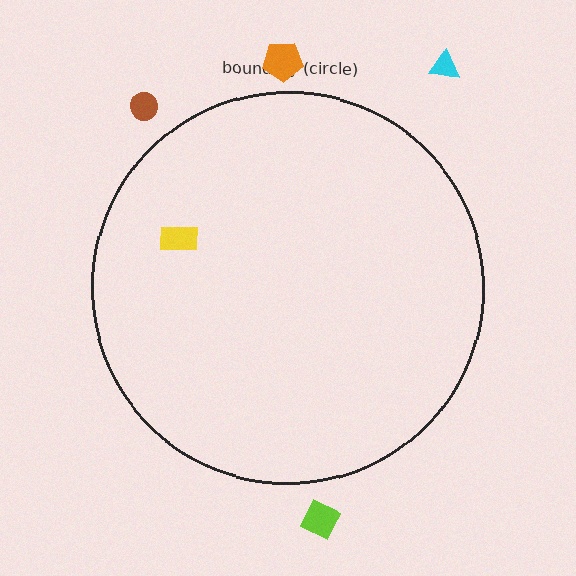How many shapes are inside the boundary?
1 inside, 4 outside.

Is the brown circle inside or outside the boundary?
Outside.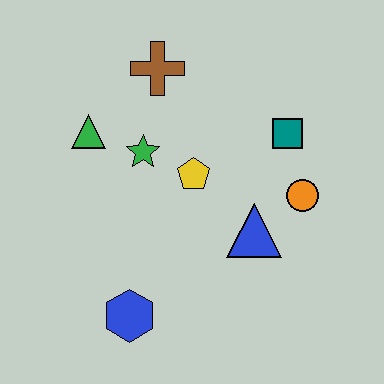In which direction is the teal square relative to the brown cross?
The teal square is to the right of the brown cross.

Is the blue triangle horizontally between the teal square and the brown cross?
Yes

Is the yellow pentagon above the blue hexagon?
Yes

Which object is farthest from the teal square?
The blue hexagon is farthest from the teal square.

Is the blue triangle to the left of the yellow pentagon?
No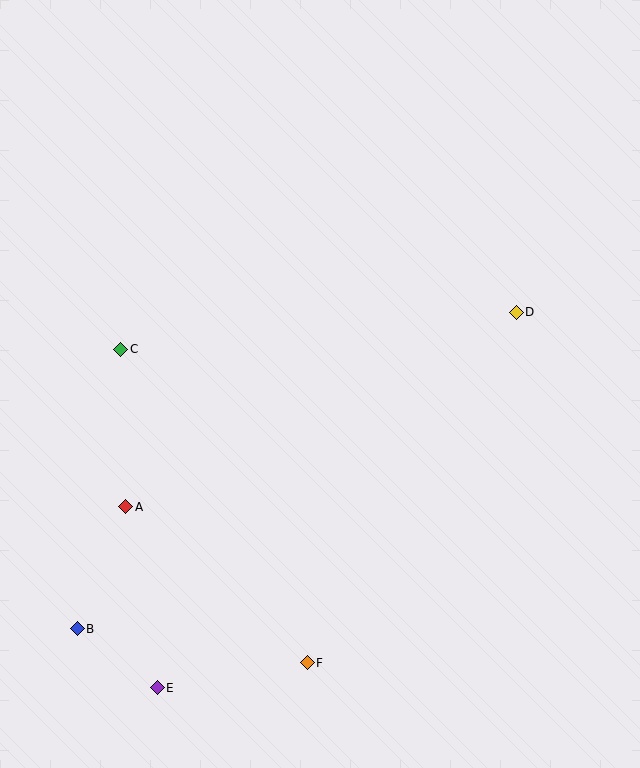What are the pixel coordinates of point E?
Point E is at (157, 688).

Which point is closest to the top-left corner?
Point C is closest to the top-left corner.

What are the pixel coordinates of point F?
Point F is at (307, 663).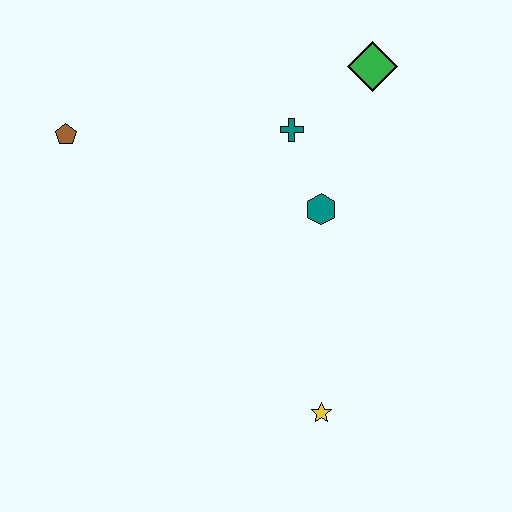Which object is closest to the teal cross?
The teal hexagon is closest to the teal cross.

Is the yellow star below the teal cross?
Yes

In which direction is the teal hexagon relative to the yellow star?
The teal hexagon is above the yellow star.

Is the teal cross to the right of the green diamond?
No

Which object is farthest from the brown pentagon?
The yellow star is farthest from the brown pentagon.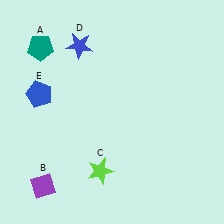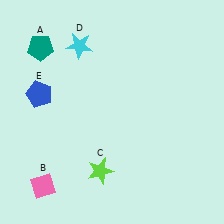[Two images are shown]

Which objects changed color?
B changed from purple to pink. D changed from blue to cyan.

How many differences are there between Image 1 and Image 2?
There are 2 differences between the two images.